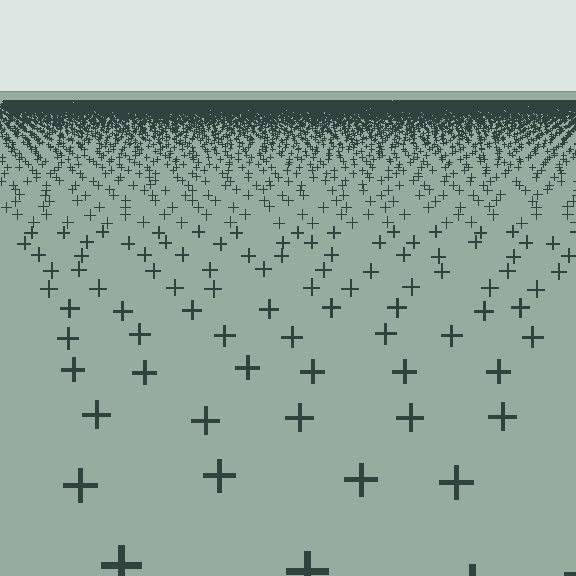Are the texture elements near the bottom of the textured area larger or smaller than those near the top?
Larger. Near the bottom, elements are closer to the viewer and appear at a bigger on-screen size.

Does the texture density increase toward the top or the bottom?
Density increases toward the top.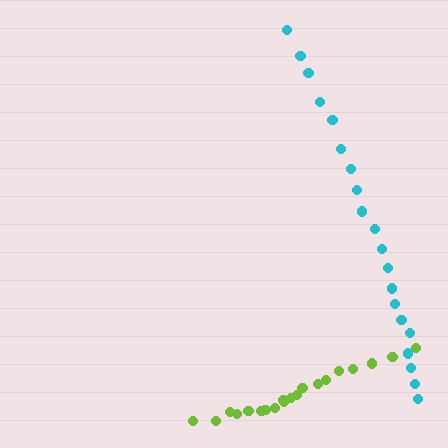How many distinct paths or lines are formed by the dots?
There are 2 distinct paths.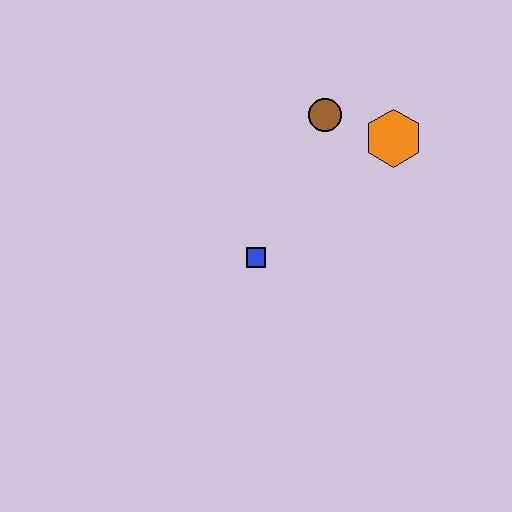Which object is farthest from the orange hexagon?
The blue square is farthest from the orange hexagon.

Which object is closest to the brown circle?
The orange hexagon is closest to the brown circle.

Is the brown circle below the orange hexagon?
No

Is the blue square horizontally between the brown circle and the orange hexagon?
No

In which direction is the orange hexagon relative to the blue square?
The orange hexagon is to the right of the blue square.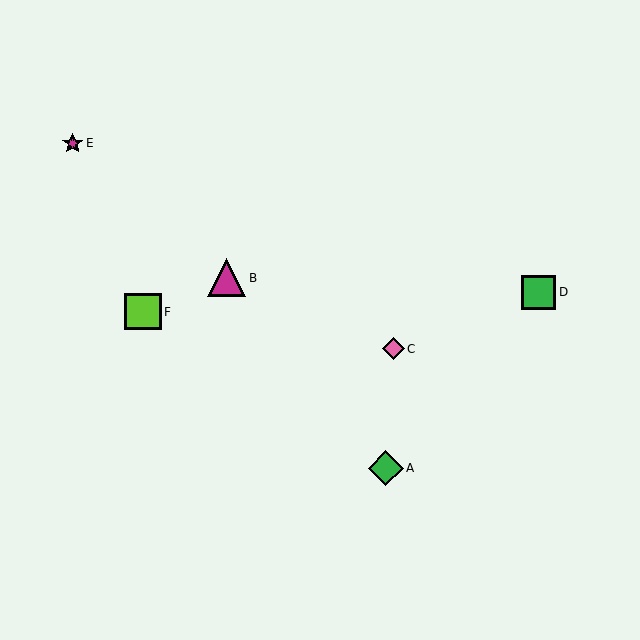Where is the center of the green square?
The center of the green square is at (539, 292).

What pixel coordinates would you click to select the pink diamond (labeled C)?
Click at (393, 349) to select the pink diamond C.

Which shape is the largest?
The magenta triangle (labeled B) is the largest.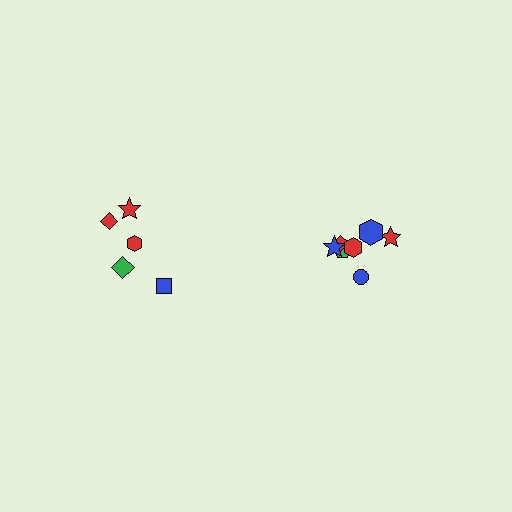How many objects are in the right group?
There are 7 objects.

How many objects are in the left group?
There are 5 objects.